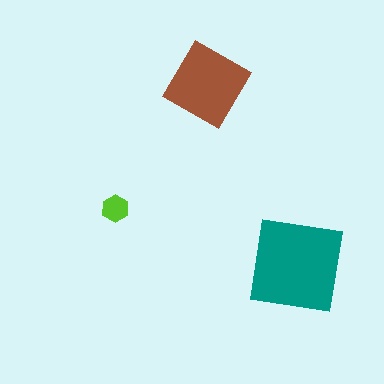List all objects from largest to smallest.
The teal square, the brown diamond, the lime hexagon.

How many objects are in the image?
There are 3 objects in the image.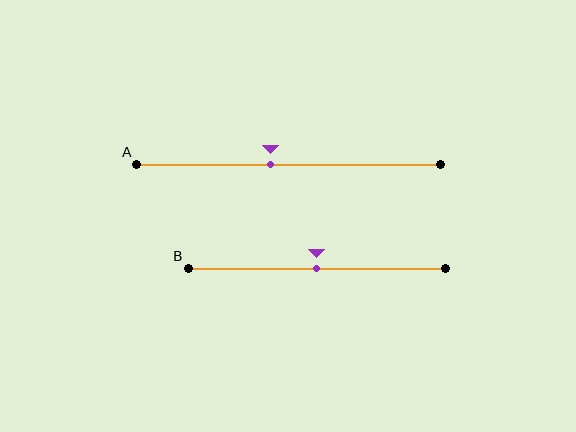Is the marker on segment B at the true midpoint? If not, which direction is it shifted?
Yes, the marker on segment B is at the true midpoint.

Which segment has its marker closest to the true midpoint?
Segment B has its marker closest to the true midpoint.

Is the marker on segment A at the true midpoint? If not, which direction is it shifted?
No, the marker on segment A is shifted to the left by about 6% of the segment length.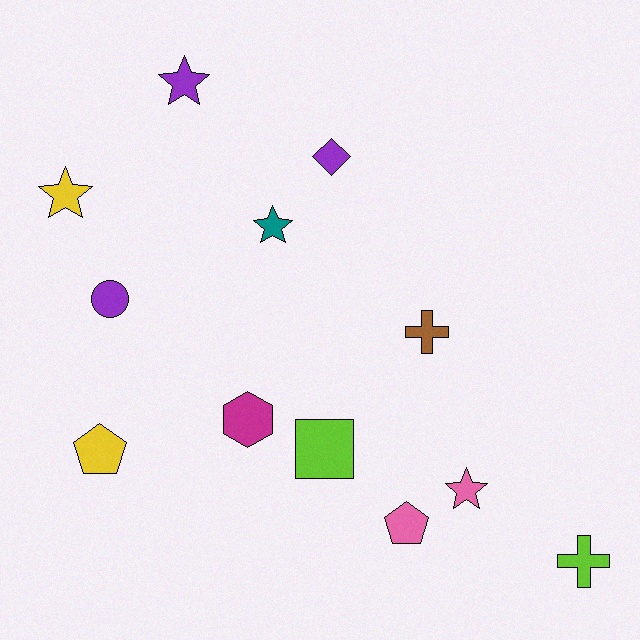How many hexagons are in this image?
There is 1 hexagon.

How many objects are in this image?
There are 12 objects.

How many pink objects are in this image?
There are 2 pink objects.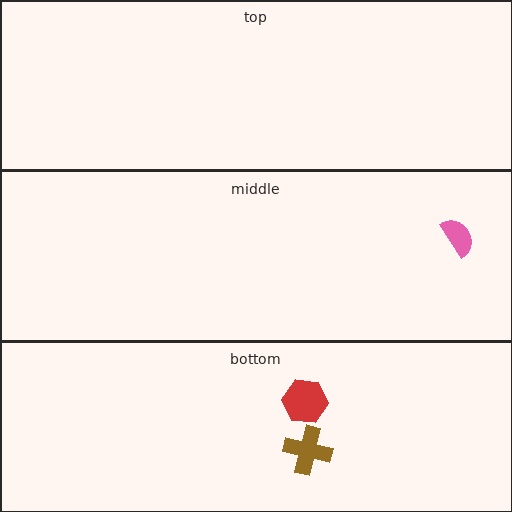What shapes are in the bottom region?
The brown cross, the red hexagon.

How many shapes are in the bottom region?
2.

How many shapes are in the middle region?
1.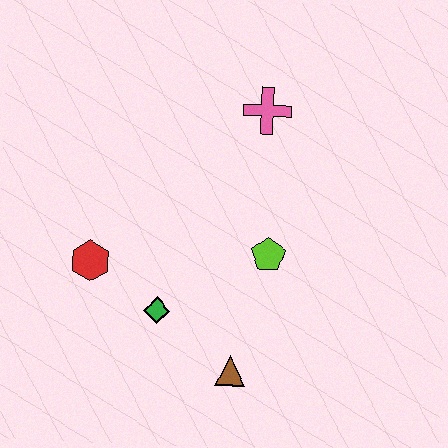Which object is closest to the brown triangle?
The green diamond is closest to the brown triangle.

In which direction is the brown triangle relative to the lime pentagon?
The brown triangle is below the lime pentagon.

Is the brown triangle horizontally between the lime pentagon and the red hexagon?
Yes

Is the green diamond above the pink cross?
No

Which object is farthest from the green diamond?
The pink cross is farthest from the green diamond.